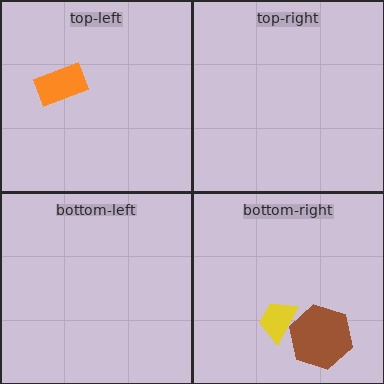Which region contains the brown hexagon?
The bottom-right region.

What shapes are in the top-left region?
The orange rectangle.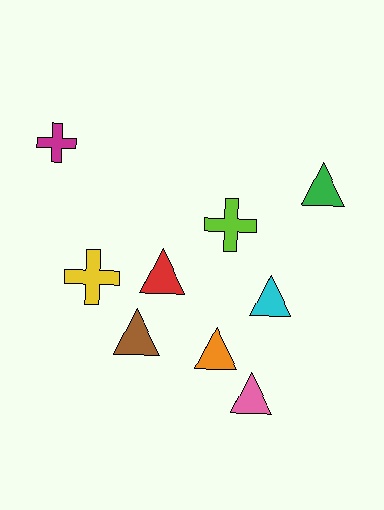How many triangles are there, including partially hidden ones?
There are 6 triangles.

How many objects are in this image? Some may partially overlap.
There are 9 objects.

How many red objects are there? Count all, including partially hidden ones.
There is 1 red object.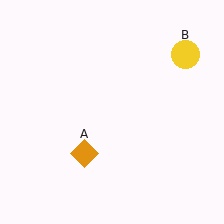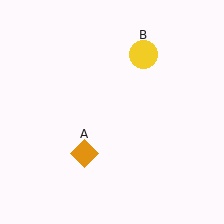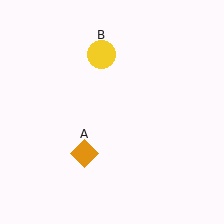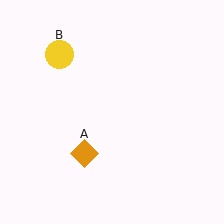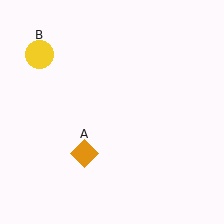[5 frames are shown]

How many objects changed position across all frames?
1 object changed position: yellow circle (object B).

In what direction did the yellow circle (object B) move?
The yellow circle (object B) moved left.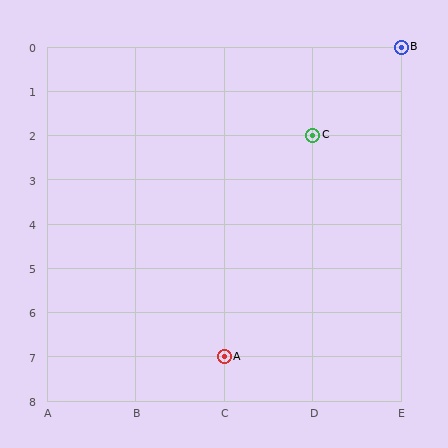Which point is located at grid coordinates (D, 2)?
Point C is at (D, 2).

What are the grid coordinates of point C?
Point C is at grid coordinates (D, 2).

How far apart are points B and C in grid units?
Points B and C are 1 column and 2 rows apart (about 2.2 grid units diagonally).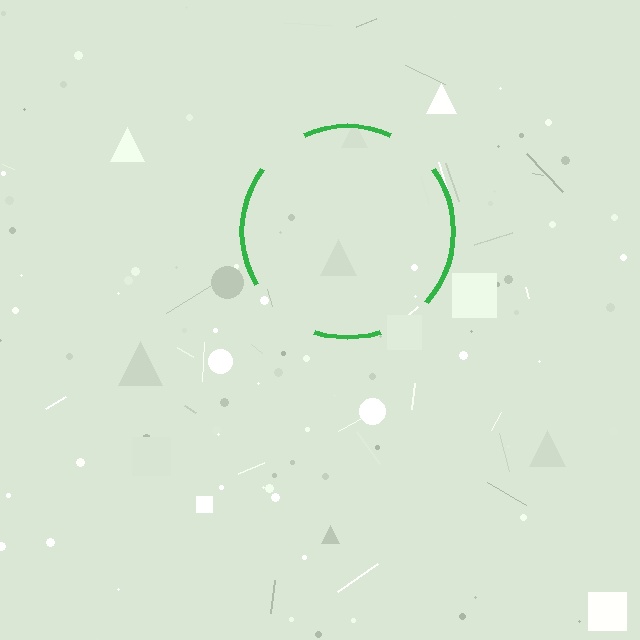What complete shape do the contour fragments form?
The contour fragments form a circle.